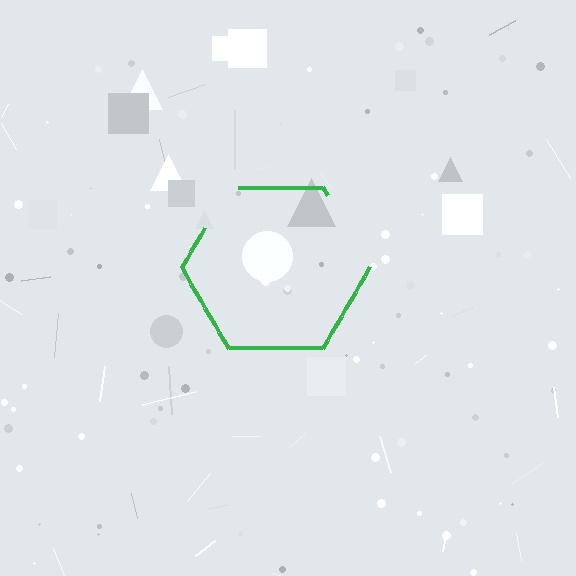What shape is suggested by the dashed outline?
The dashed outline suggests a hexagon.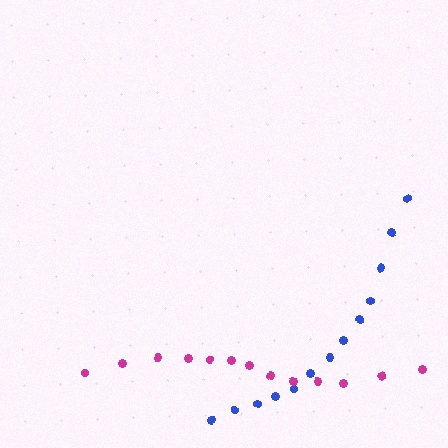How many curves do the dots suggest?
There are 2 distinct paths.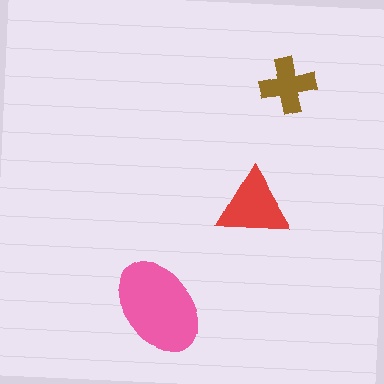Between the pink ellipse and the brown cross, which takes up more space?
The pink ellipse.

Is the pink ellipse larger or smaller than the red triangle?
Larger.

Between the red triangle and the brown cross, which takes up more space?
The red triangle.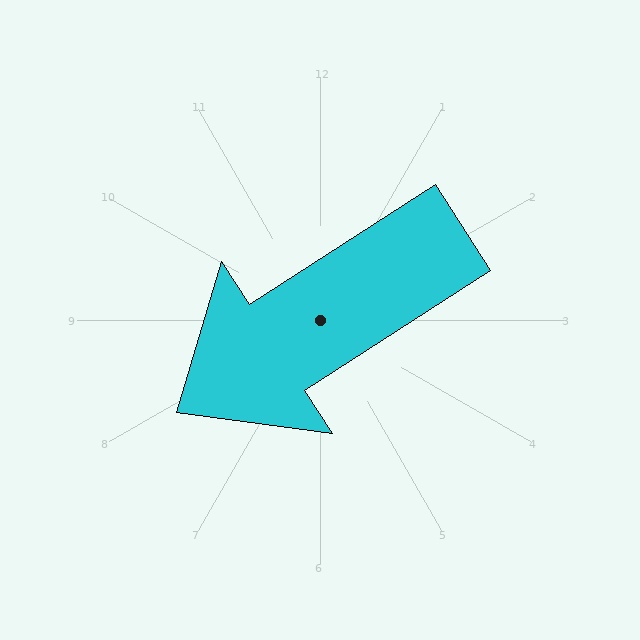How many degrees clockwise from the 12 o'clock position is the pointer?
Approximately 237 degrees.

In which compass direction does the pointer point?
Southwest.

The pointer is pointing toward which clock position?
Roughly 8 o'clock.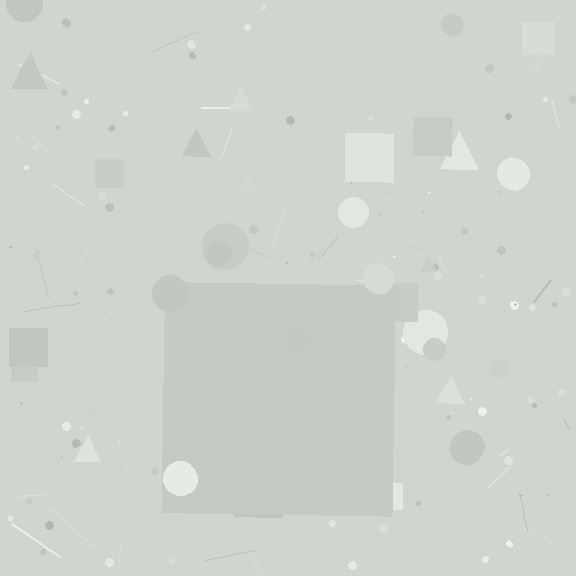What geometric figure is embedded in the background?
A square is embedded in the background.